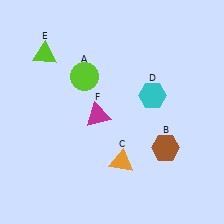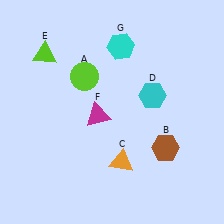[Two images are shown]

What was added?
A cyan hexagon (G) was added in Image 2.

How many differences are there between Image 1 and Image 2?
There is 1 difference between the two images.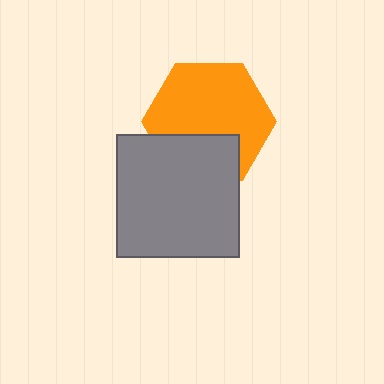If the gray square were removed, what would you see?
You would see the complete orange hexagon.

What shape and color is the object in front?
The object in front is a gray square.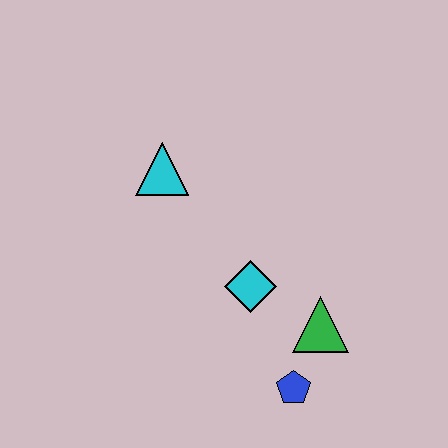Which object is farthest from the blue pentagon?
The cyan triangle is farthest from the blue pentagon.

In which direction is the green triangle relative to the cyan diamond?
The green triangle is to the right of the cyan diamond.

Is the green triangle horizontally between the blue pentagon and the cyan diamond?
No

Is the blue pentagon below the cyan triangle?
Yes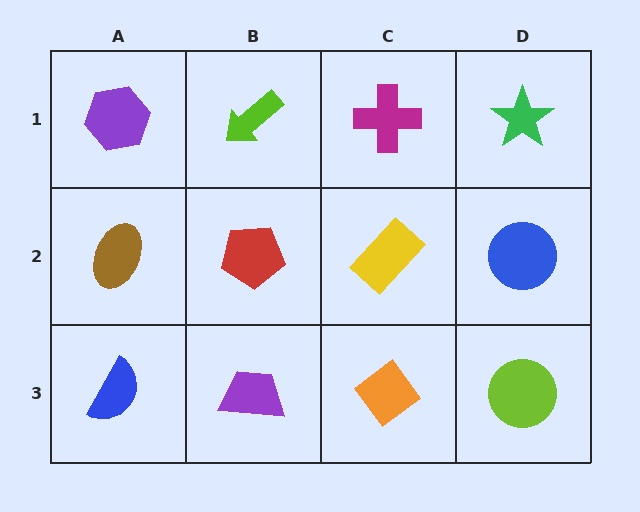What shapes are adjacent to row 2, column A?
A purple hexagon (row 1, column A), a blue semicircle (row 3, column A), a red pentagon (row 2, column B).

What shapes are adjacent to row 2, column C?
A magenta cross (row 1, column C), an orange diamond (row 3, column C), a red pentagon (row 2, column B), a blue circle (row 2, column D).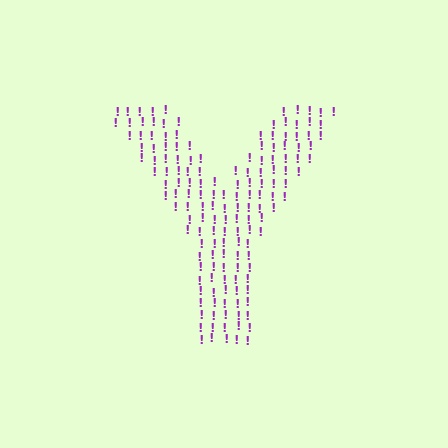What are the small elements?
The small elements are exclamation marks.